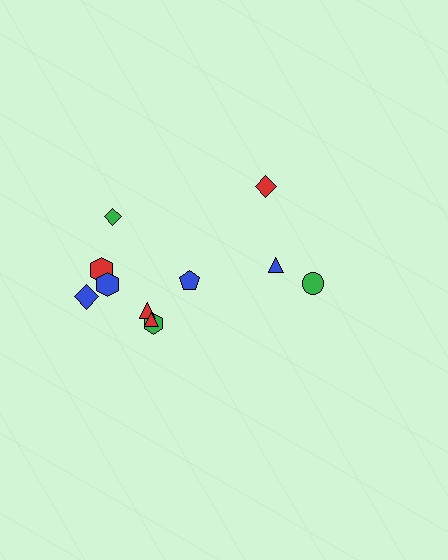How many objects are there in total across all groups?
There are 11 objects.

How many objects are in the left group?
There are 8 objects.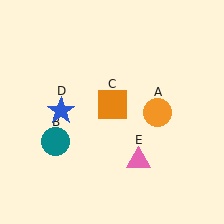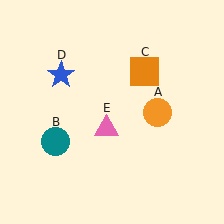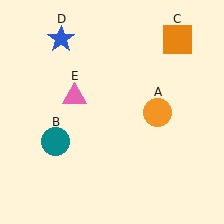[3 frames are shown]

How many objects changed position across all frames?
3 objects changed position: orange square (object C), blue star (object D), pink triangle (object E).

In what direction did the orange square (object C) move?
The orange square (object C) moved up and to the right.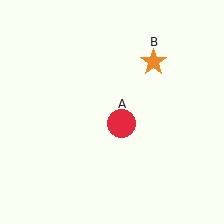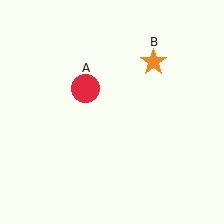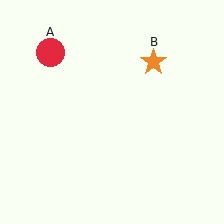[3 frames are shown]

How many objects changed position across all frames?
1 object changed position: red circle (object A).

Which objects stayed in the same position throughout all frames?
Orange star (object B) remained stationary.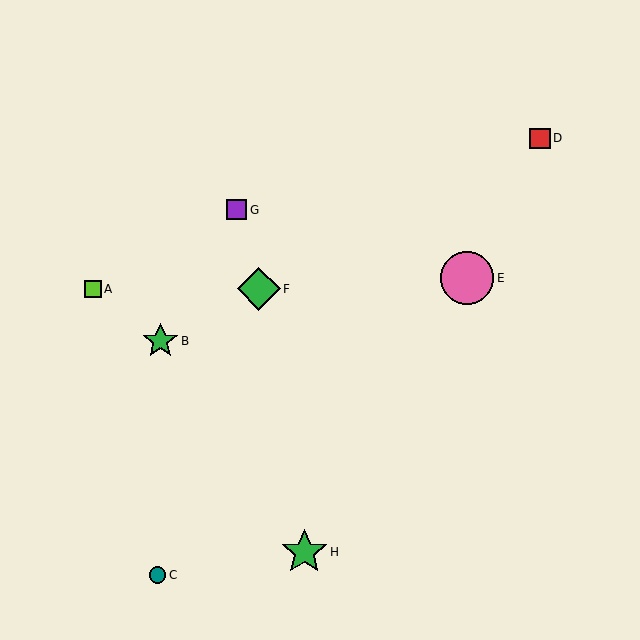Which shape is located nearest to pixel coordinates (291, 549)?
The green star (labeled H) at (304, 552) is nearest to that location.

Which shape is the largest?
The pink circle (labeled E) is the largest.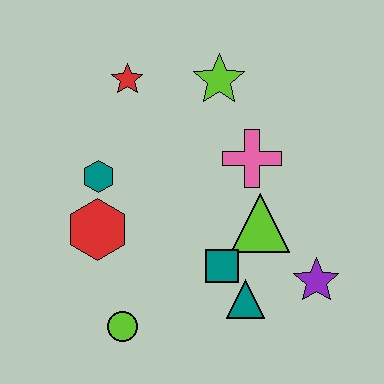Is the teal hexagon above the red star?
No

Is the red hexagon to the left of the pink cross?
Yes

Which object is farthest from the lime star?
The lime circle is farthest from the lime star.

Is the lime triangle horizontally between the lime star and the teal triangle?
No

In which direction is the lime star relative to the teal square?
The lime star is above the teal square.